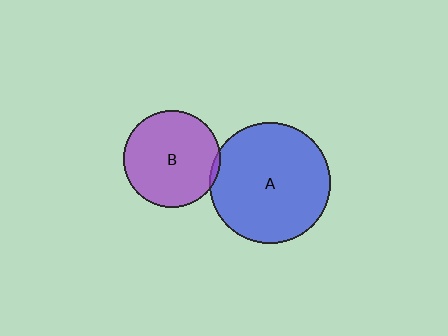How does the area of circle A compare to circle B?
Approximately 1.6 times.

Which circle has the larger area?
Circle A (blue).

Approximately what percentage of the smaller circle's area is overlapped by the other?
Approximately 5%.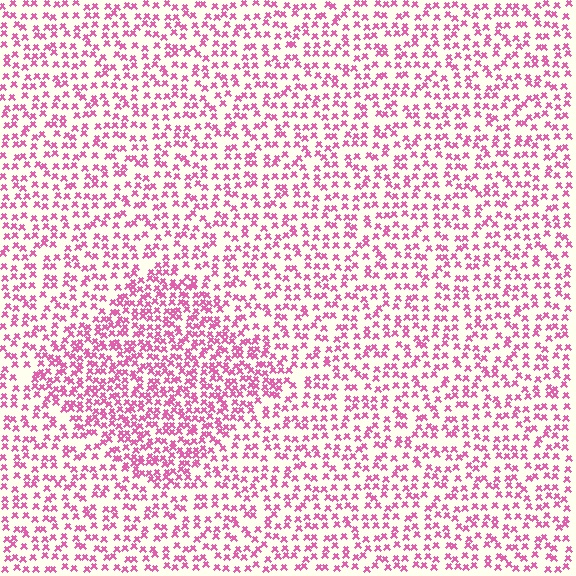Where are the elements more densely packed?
The elements are more densely packed inside the diamond boundary.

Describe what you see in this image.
The image contains small pink elements arranged at two different densities. A diamond-shaped region is visible where the elements are more densely packed than the surrounding area.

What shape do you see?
I see a diamond.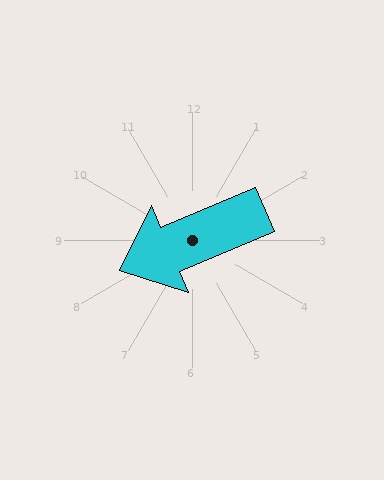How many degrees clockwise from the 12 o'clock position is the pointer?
Approximately 247 degrees.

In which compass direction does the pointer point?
Southwest.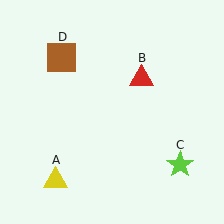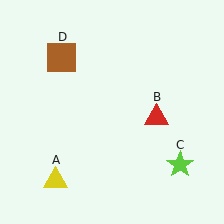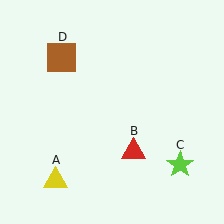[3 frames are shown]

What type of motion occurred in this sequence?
The red triangle (object B) rotated clockwise around the center of the scene.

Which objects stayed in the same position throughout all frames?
Yellow triangle (object A) and lime star (object C) and brown square (object D) remained stationary.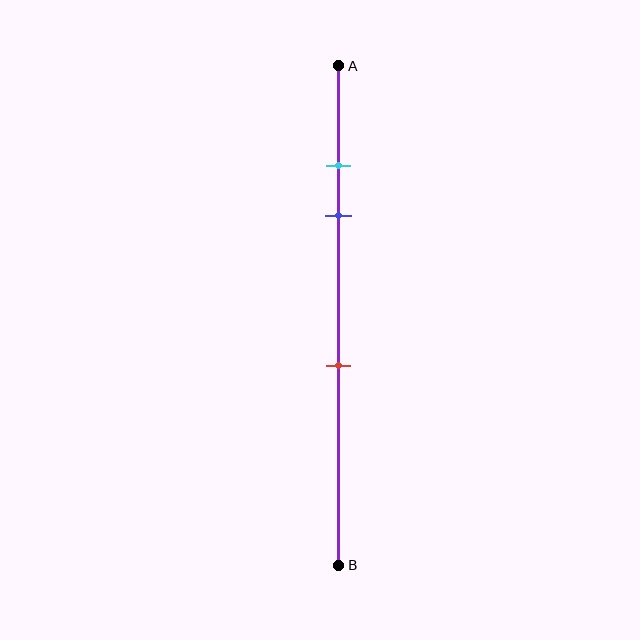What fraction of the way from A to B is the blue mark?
The blue mark is approximately 30% (0.3) of the way from A to B.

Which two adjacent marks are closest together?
The cyan and blue marks are the closest adjacent pair.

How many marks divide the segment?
There are 3 marks dividing the segment.